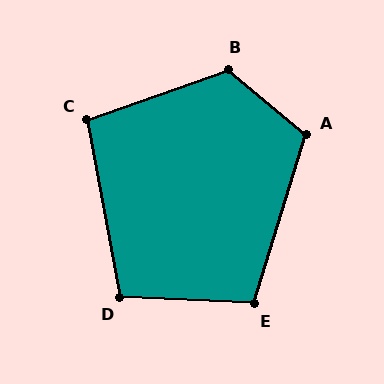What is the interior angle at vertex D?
Approximately 103 degrees (obtuse).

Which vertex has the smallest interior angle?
C, at approximately 99 degrees.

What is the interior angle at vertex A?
Approximately 113 degrees (obtuse).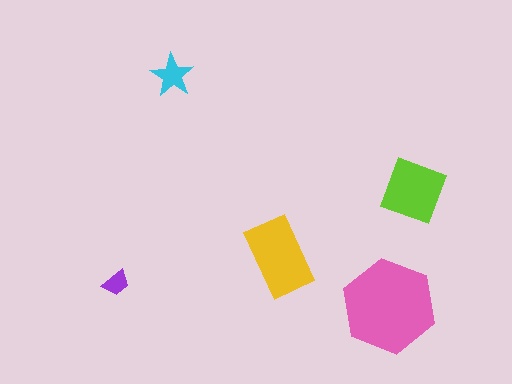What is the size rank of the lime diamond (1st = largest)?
3rd.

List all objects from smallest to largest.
The purple trapezoid, the cyan star, the lime diamond, the yellow rectangle, the pink hexagon.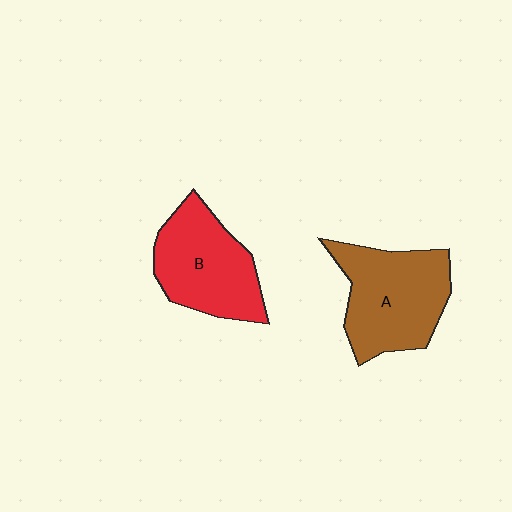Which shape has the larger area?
Shape A (brown).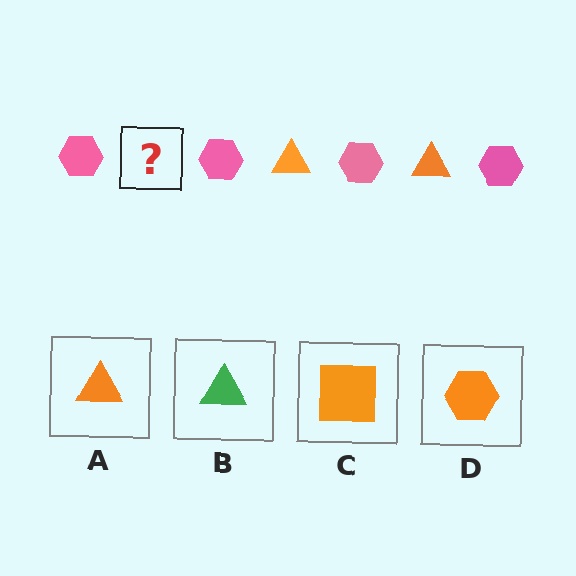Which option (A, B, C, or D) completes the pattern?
A.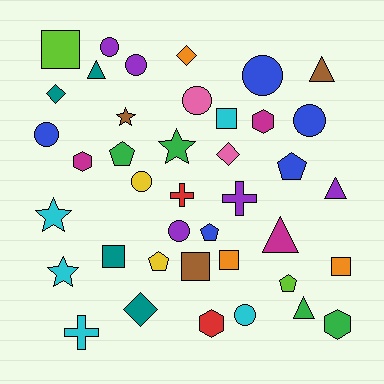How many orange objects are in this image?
There are 3 orange objects.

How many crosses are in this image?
There are 3 crosses.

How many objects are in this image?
There are 40 objects.